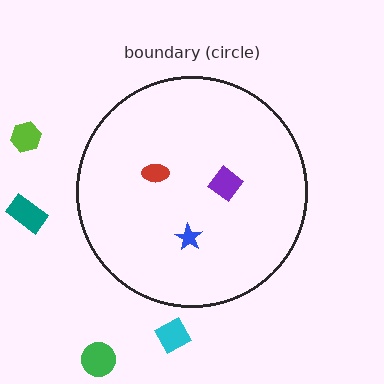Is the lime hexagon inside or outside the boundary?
Outside.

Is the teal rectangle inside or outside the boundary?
Outside.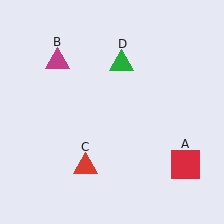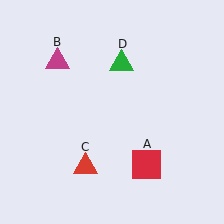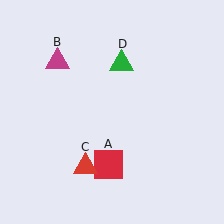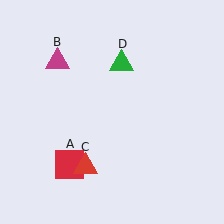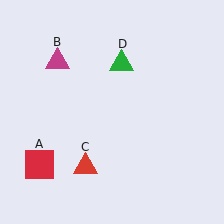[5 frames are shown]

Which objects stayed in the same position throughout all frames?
Magenta triangle (object B) and red triangle (object C) and green triangle (object D) remained stationary.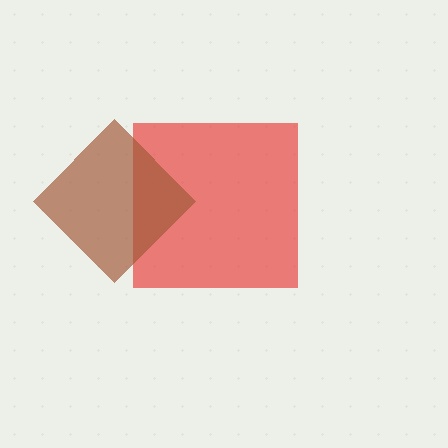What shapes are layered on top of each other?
The layered shapes are: a red square, a brown diamond.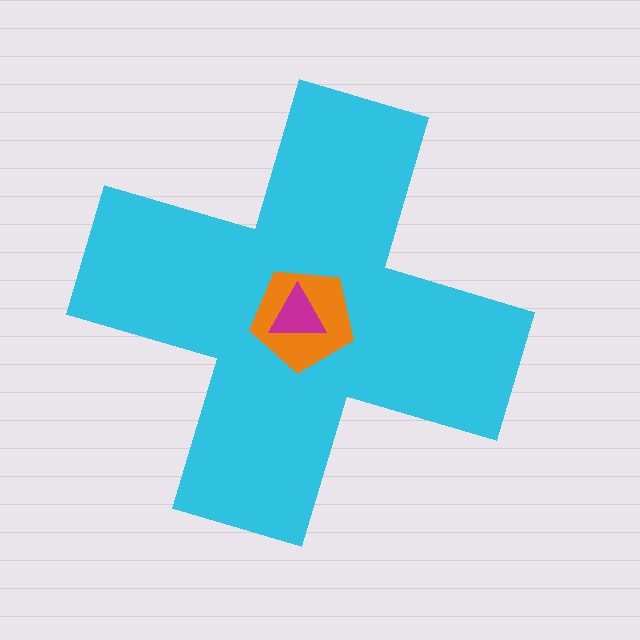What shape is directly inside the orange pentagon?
The magenta triangle.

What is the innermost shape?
The magenta triangle.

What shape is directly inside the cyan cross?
The orange pentagon.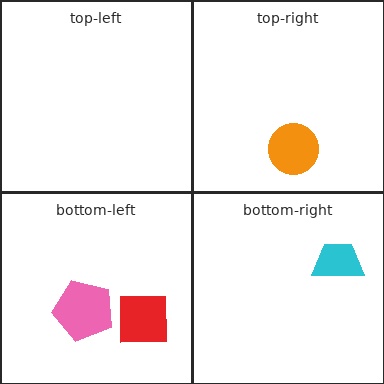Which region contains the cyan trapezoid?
The bottom-right region.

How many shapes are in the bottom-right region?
1.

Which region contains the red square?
The bottom-left region.